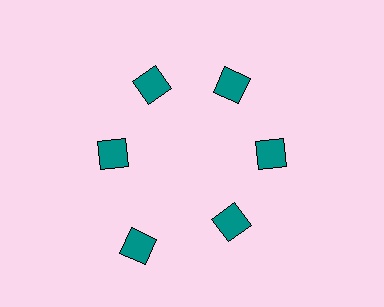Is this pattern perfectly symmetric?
No. The 6 teal diamonds are arranged in a ring, but one element near the 7 o'clock position is pushed outward from the center, breaking the 6-fold rotational symmetry.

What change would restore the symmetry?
The symmetry would be restored by moving it inward, back onto the ring so that all 6 diamonds sit at equal angles and equal distance from the center.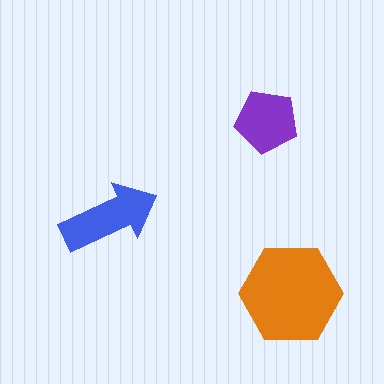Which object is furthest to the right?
The orange hexagon is rightmost.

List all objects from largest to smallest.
The orange hexagon, the blue arrow, the purple pentagon.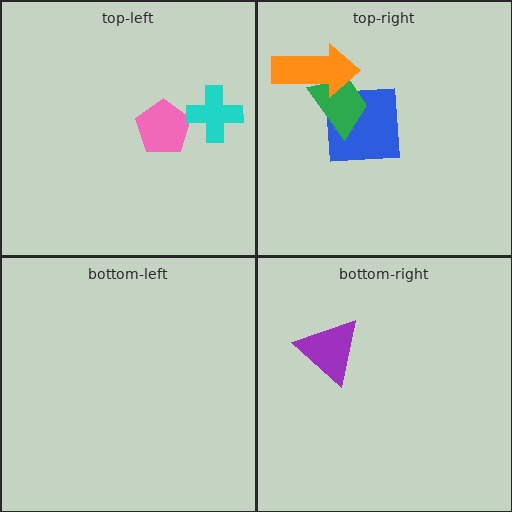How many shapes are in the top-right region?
3.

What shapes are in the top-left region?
The pink pentagon, the cyan cross.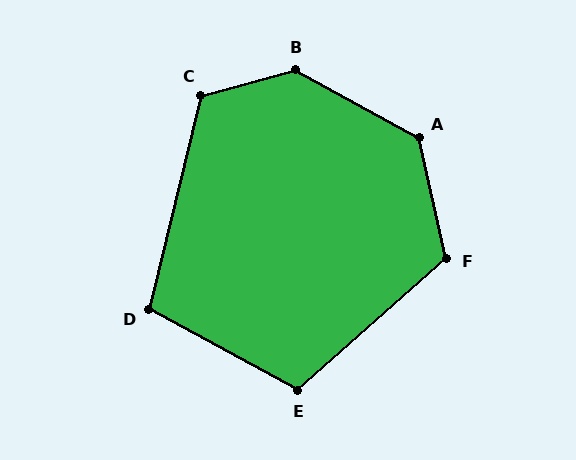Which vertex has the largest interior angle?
B, at approximately 136 degrees.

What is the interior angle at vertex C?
Approximately 119 degrees (obtuse).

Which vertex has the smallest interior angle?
D, at approximately 105 degrees.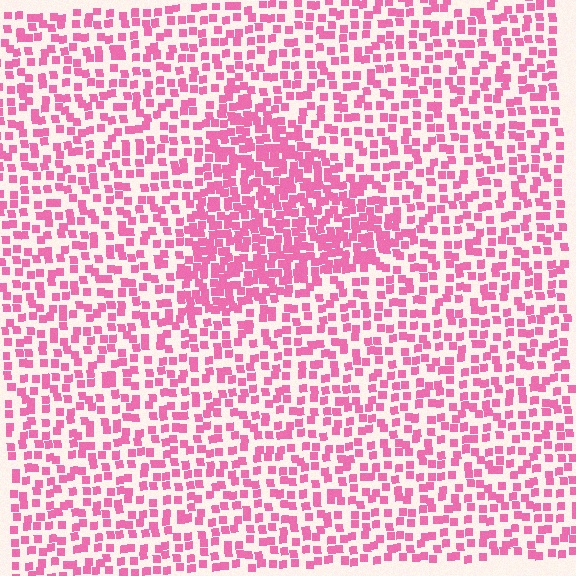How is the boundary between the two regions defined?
The boundary is defined by a change in element density (approximately 1.9x ratio). All elements are the same color, size, and shape.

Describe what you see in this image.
The image contains small pink elements arranged at two different densities. A triangle-shaped region is visible where the elements are more densely packed than the surrounding area.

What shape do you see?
I see a triangle.